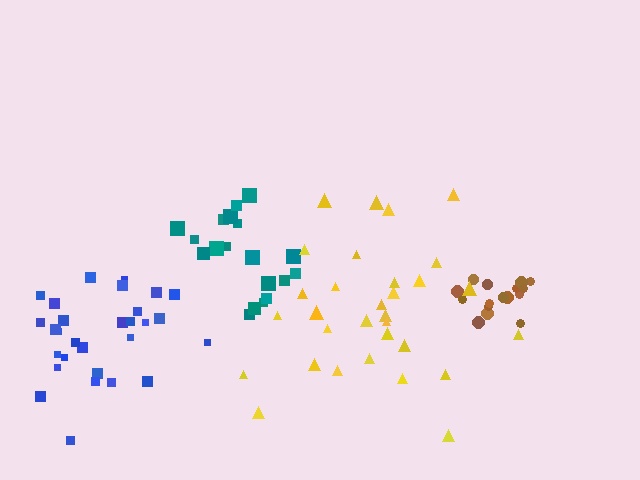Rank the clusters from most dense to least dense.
brown, teal, blue, yellow.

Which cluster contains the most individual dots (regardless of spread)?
Yellow (31).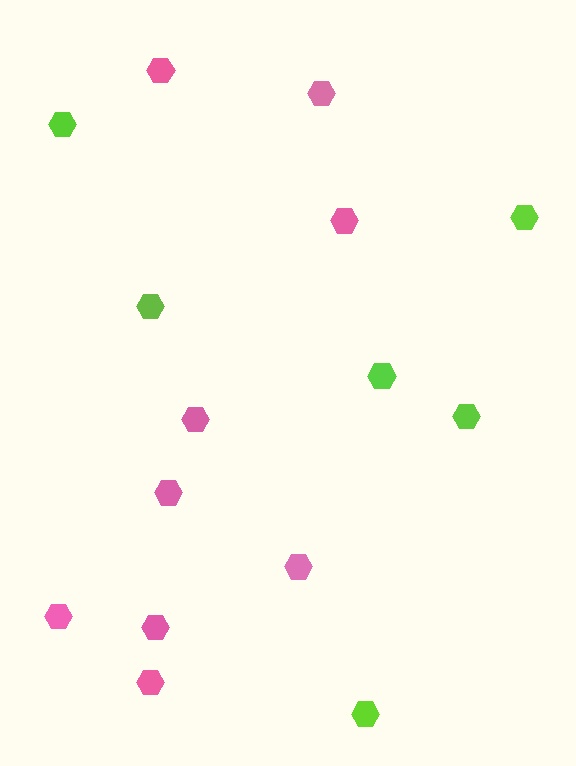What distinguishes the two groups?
There are 2 groups: one group of lime hexagons (6) and one group of pink hexagons (9).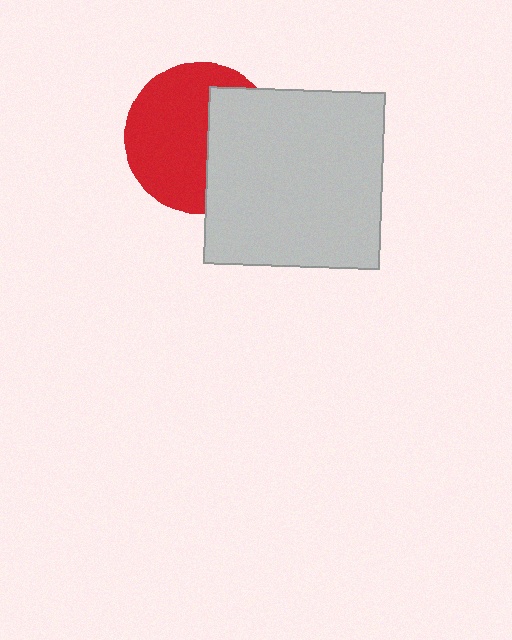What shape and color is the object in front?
The object in front is a light gray square.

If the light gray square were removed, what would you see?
You would see the complete red circle.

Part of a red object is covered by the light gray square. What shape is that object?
It is a circle.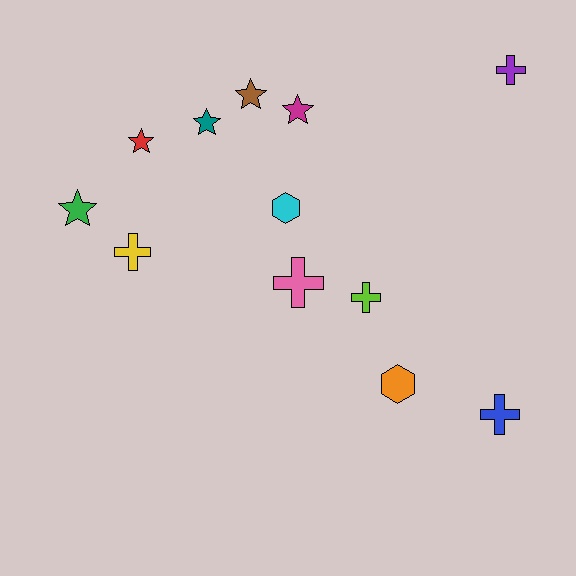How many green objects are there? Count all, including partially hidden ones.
There is 1 green object.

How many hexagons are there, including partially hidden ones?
There are 2 hexagons.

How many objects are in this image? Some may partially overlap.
There are 12 objects.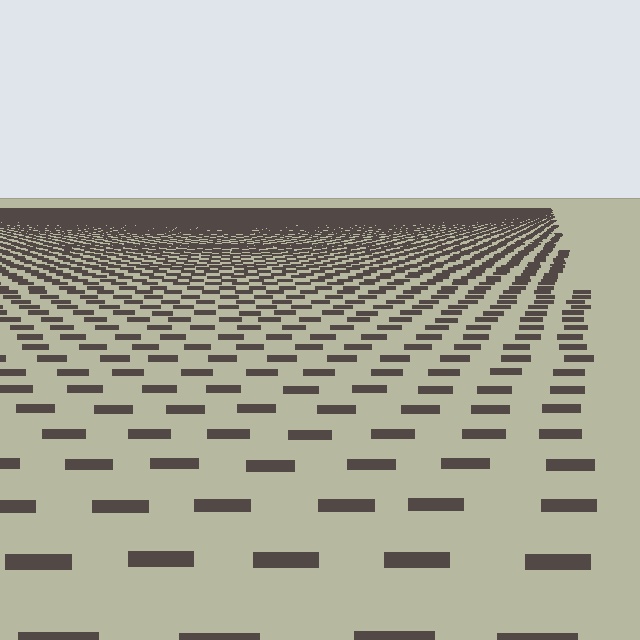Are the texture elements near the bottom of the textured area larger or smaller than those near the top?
Larger. Near the bottom, elements are closer to the viewer and appear at a bigger on-screen size.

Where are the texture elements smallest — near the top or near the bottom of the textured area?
Near the top.